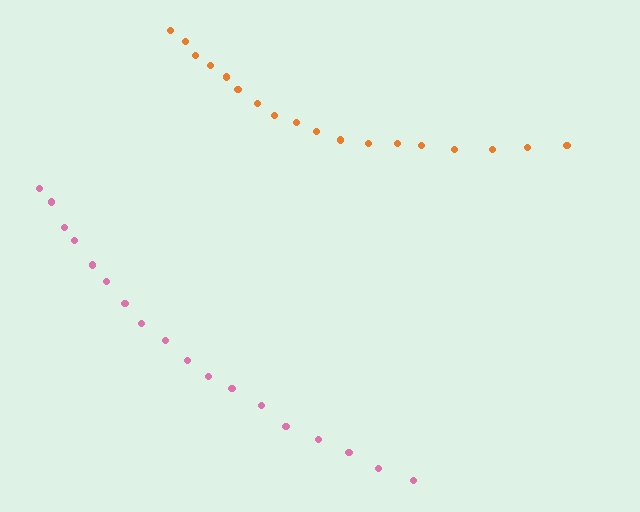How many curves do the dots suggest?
There are 2 distinct paths.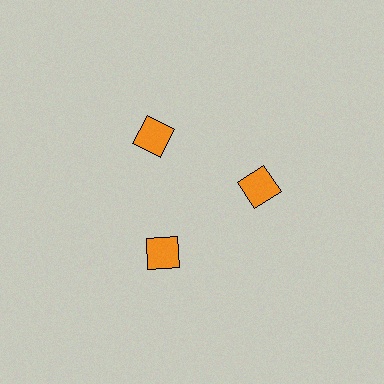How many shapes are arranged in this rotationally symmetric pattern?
There are 3 shapes, arranged in 3 groups of 1.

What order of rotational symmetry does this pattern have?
This pattern has 3-fold rotational symmetry.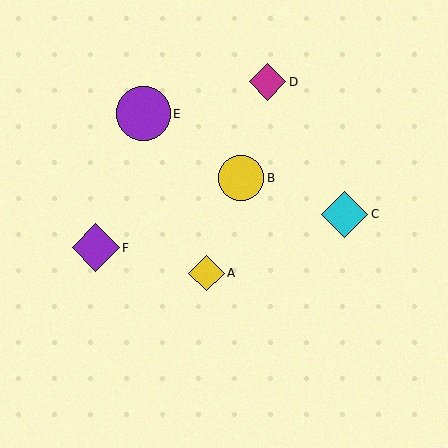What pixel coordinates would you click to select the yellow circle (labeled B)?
Click at (241, 178) to select the yellow circle B.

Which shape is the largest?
The purple circle (labeled E) is the largest.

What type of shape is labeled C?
Shape C is a cyan diamond.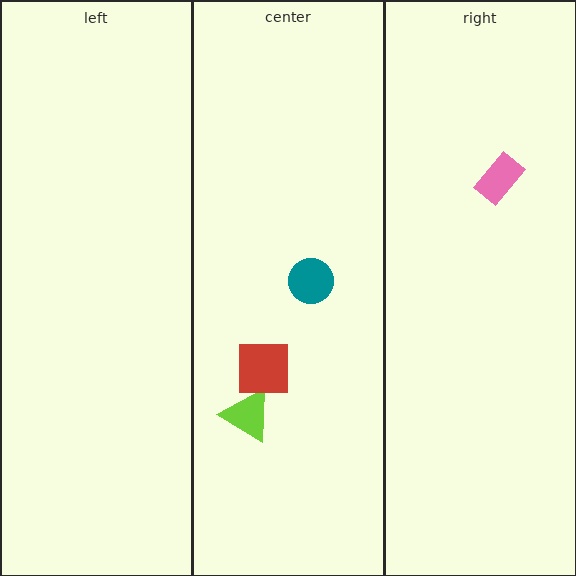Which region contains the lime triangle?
The center region.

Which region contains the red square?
The center region.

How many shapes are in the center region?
3.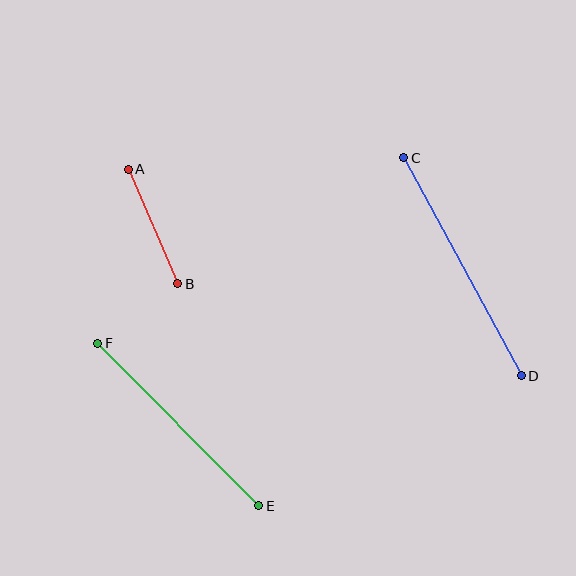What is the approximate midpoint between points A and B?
The midpoint is at approximately (153, 226) pixels.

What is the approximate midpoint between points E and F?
The midpoint is at approximately (178, 425) pixels.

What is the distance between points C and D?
The distance is approximately 248 pixels.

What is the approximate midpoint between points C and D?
The midpoint is at approximately (462, 267) pixels.